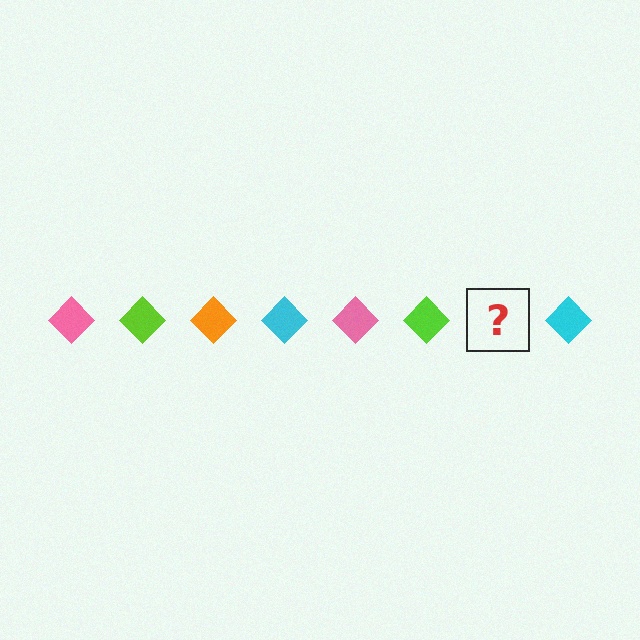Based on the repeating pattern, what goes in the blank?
The blank should be an orange diamond.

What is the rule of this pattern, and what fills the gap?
The rule is that the pattern cycles through pink, lime, orange, cyan diamonds. The gap should be filled with an orange diamond.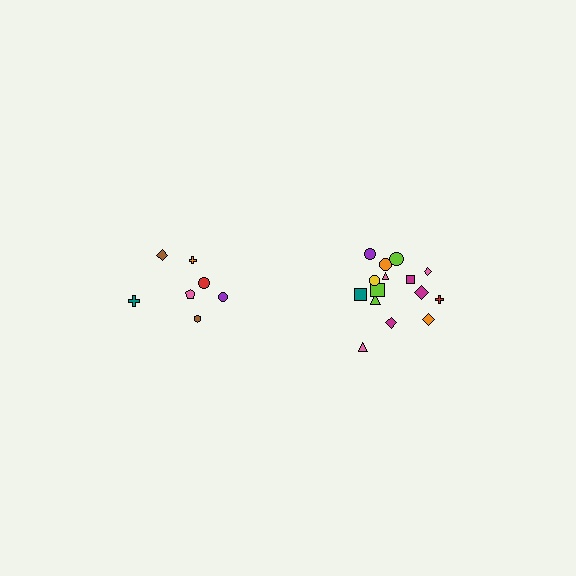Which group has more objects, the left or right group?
The right group.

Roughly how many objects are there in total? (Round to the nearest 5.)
Roughly 20 objects in total.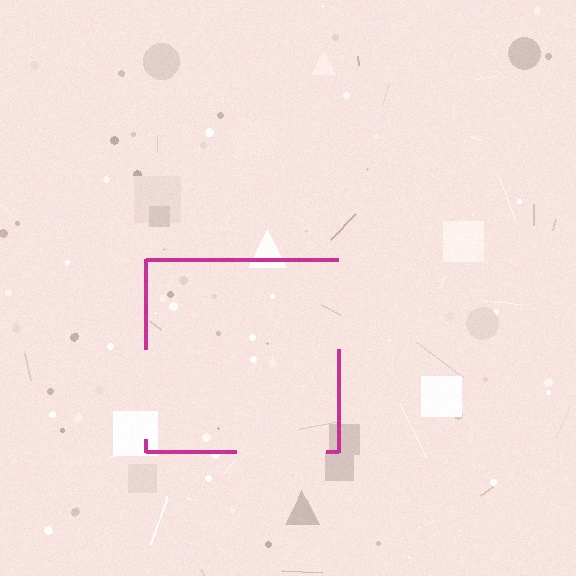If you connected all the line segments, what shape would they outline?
They would outline a square.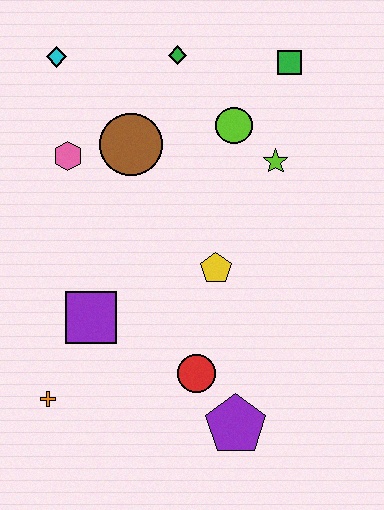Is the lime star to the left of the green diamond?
No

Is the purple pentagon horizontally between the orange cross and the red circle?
No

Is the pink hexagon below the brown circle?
Yes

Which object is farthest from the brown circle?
The purple pentagon is farthest from the brown circle.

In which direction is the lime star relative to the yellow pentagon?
The lime star is above the yellow pentagon.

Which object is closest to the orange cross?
The purple square is closest to the orange cross.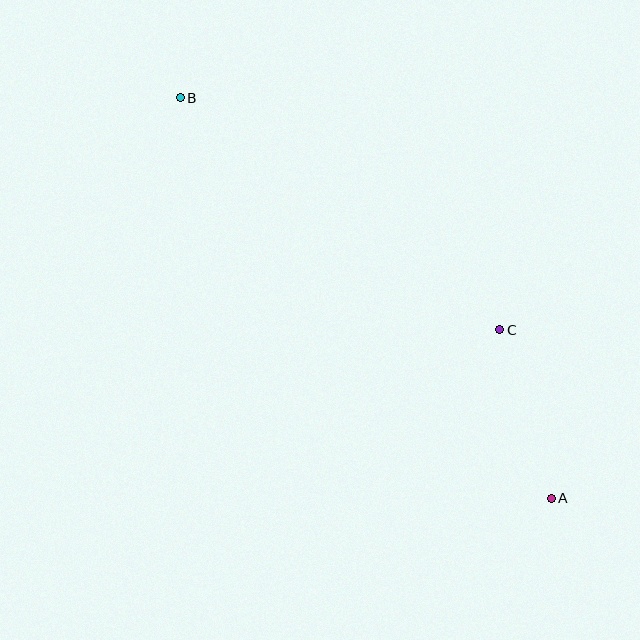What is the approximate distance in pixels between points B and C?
The distance between B and C is approximately 395 pixels.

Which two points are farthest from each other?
Points A and B are farthest from each other.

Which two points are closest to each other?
Points A and C are closest to each other.